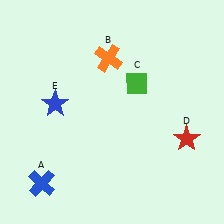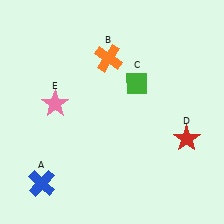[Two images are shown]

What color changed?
The star (E) changed from blue in Image 1 to pink in Image 2.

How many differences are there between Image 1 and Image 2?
There is 1 difference between the two images.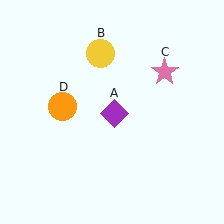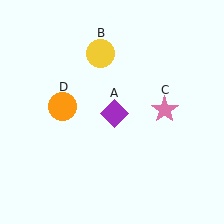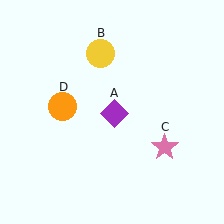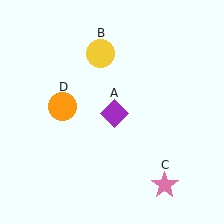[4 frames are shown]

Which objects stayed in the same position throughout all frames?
Purple diamond (object A) and yellow circle (object B) and orange circle (object D) remained stationary.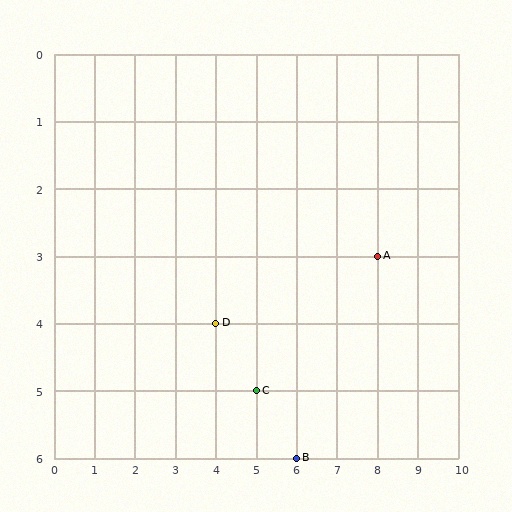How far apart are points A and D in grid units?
Points A and D are 4 columns and 1 row apart (about 4.1 grid units diagonally).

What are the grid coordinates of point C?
Point C is at grid coordinates (5, 5).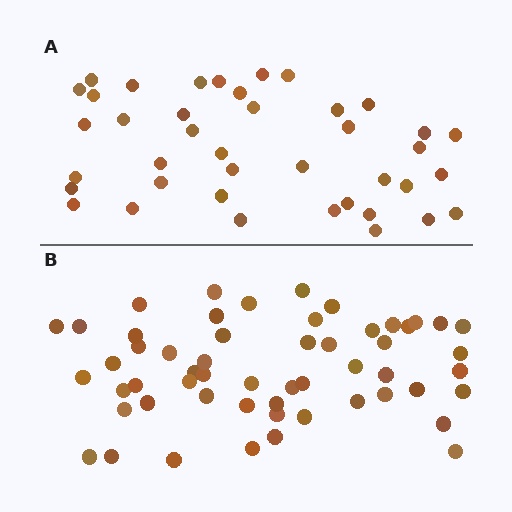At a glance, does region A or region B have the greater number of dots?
Region B (the bottom region) has more dots.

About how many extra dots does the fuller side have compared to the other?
Region B has approximately 15 more dots than region A.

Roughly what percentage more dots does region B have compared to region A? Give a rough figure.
About 40% more.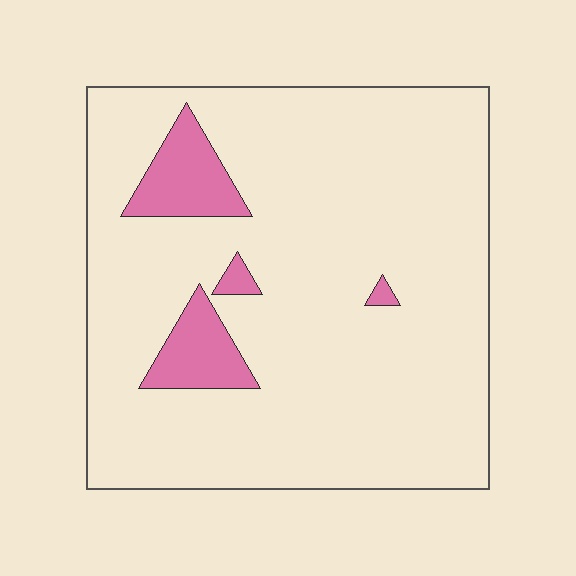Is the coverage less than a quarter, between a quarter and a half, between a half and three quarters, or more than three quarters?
Less than a quarter.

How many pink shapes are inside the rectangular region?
4.